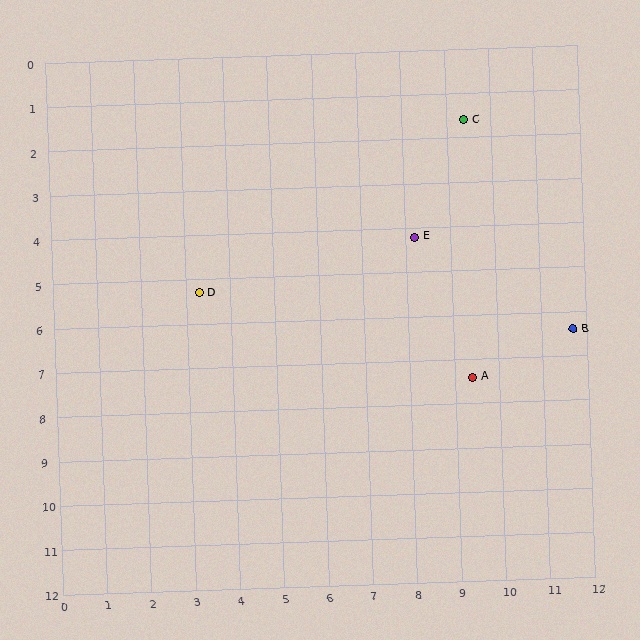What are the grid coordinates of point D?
Point D is at approximately (3.3, 5.3).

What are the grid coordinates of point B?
Point B is at approximately (11.7, 6.4).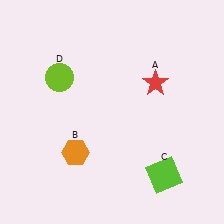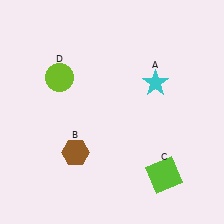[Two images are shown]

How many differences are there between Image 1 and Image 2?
There are 2 differences between the two images.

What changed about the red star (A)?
In Image 1, A is red. In Image 2, it changed to cyan.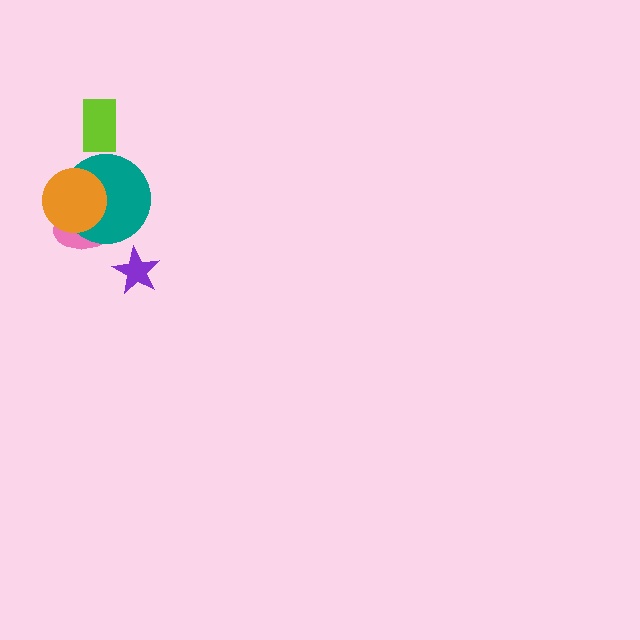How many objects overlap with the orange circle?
2 objects overlap with the orange circle.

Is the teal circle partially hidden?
Yes, it is partially covered by another shape.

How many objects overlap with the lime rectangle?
0 objects overlap with the lime rectangle.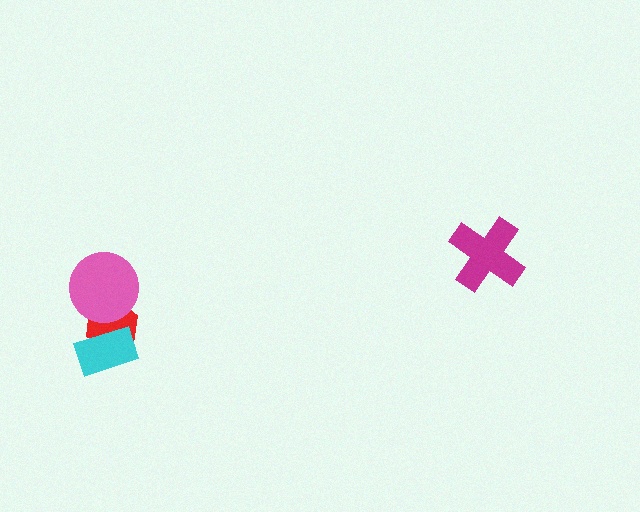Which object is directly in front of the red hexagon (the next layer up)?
The pink circle is directly in front of the red hexagon.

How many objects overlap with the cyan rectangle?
1 object overlaps with the cyan rectangle.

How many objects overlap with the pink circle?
1 object overlaps with the pink circle.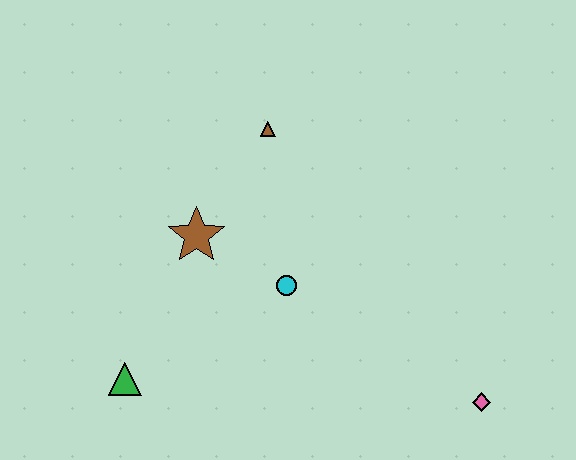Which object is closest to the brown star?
The cyan circle is closest to the brown star.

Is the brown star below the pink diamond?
No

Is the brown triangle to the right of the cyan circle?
No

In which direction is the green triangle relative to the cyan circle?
The green triangle is to the left of the cyan circle.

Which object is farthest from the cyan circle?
The pink diamond is farthest from the cyan circle.